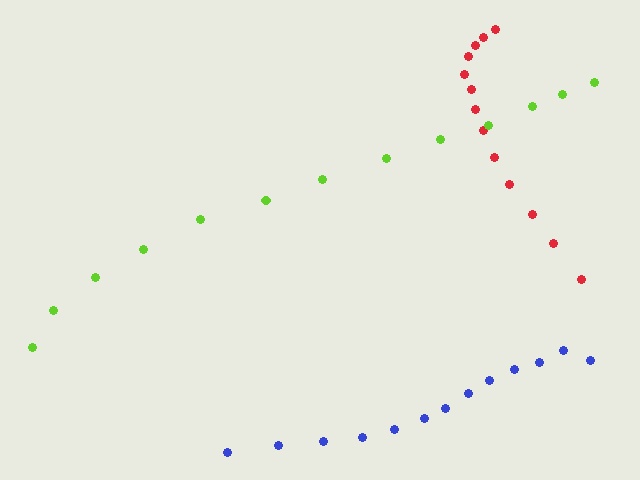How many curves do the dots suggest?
There are 3 distinct paths.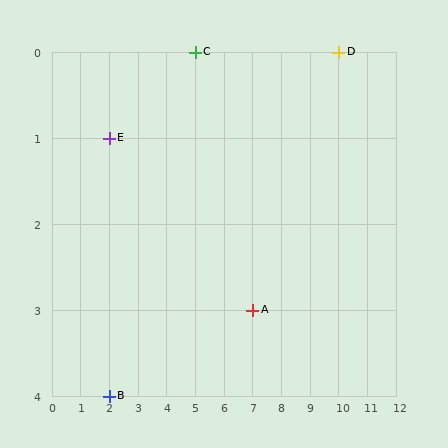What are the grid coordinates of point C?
Point C is at grid coordinates (5, 0).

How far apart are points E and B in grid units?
Points E and B are 3 rows apart.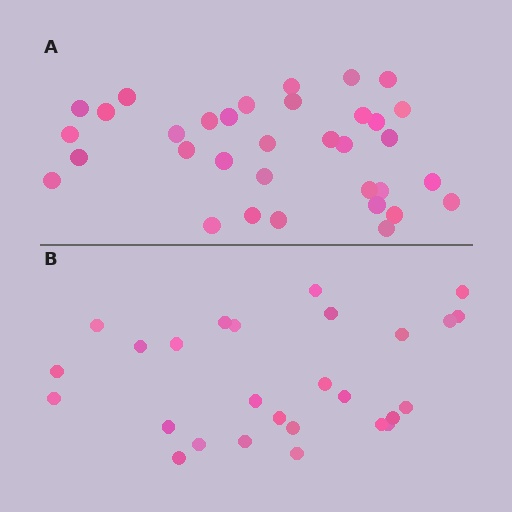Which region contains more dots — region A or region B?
Region A (the top region) has more dots.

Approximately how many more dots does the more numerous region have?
Region A has roughly 8 or so more dots than region B.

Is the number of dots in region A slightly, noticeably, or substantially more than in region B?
Region A has noticeably more, but not dramatically so. The ratio is roughly 1.3 to 1.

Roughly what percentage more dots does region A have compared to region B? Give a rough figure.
About 25% more.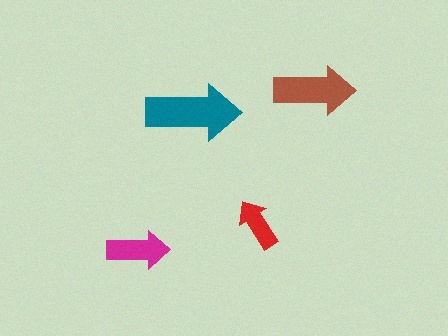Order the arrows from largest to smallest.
the teal one, the brown one, the magenta one, the red one.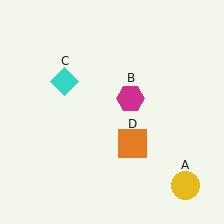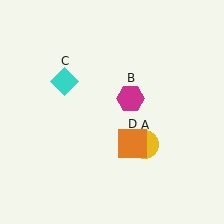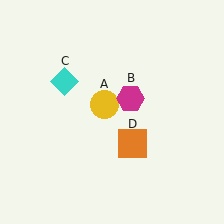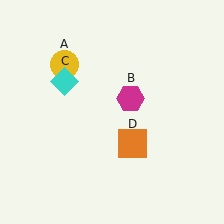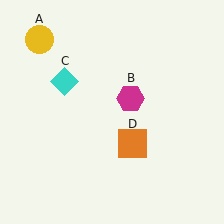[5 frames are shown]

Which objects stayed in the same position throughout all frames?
Magenta hexagon (object B) and cyan diamond (object C) and orange square (object D) remained stationary.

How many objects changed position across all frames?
1 object changed position: yellow circle (object A).